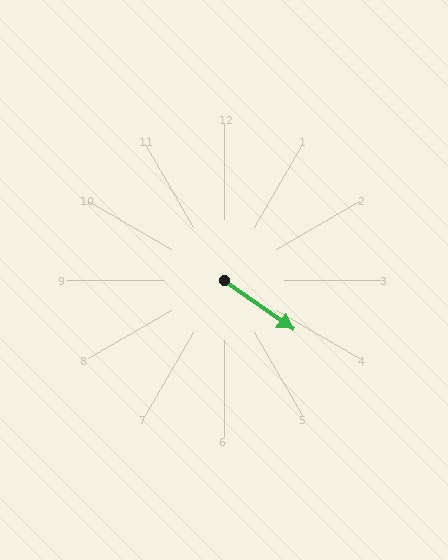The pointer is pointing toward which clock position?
Roughly 4 o'clock.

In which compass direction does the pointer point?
Southeast.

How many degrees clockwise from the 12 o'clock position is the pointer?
Approximately 125 degrees.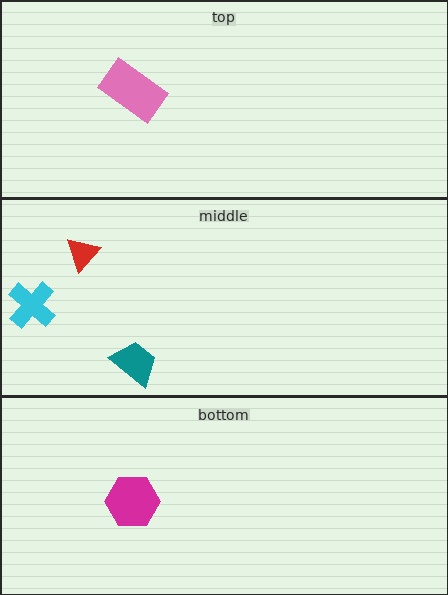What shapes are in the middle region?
The red triangle, the teal trapezoid, the cyan cross.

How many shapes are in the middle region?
3.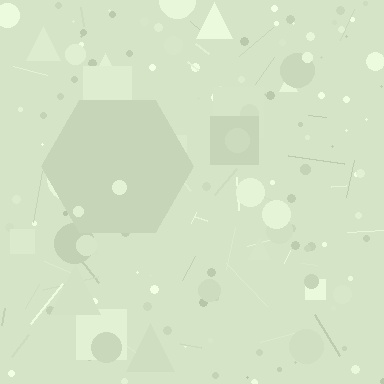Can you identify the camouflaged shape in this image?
The camouflaged shape is a hexagon.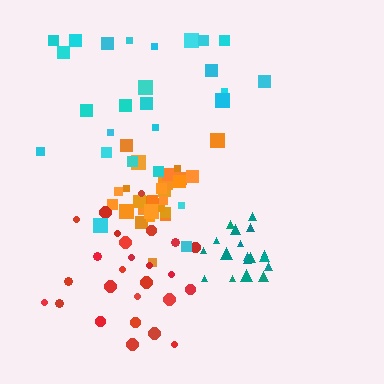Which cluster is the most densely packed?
Orange.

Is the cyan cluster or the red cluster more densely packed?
Red.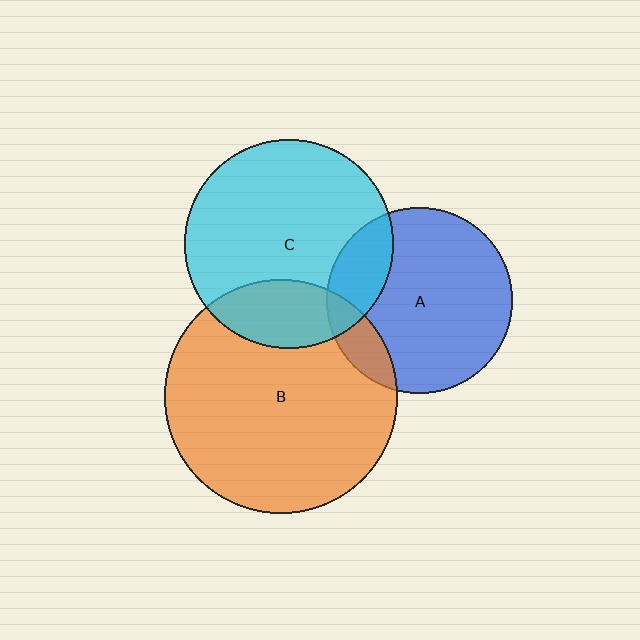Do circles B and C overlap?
Yes.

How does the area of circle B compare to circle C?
Approximately 1.2 times.